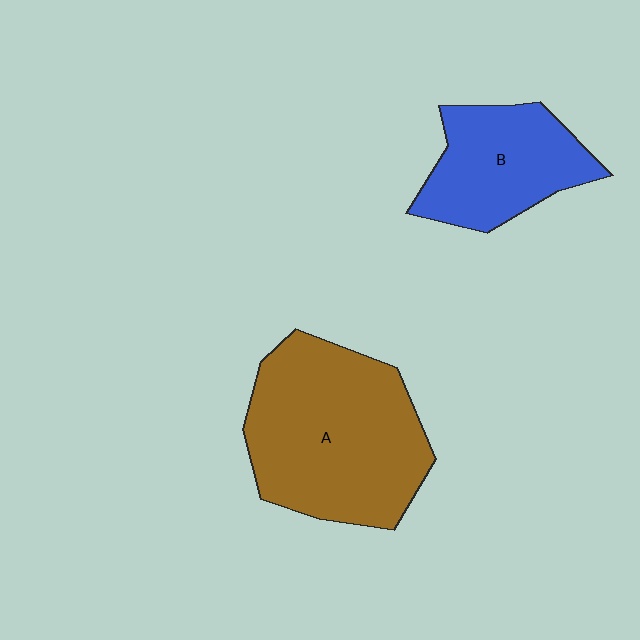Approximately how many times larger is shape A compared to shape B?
Approximately 1.7 times.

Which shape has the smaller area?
Shape B (blue).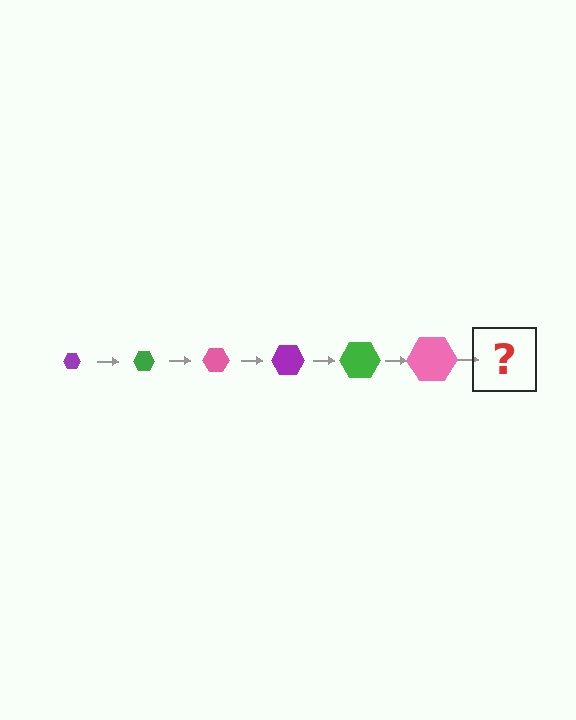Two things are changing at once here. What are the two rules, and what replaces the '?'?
The two rules are that the hexagon grows larger each step and the color cycles through purple, green, and pink. The '?' should be a purple hexagon, larger than the previous one.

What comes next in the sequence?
The next element should be a purple hexagon, larger than the previous one.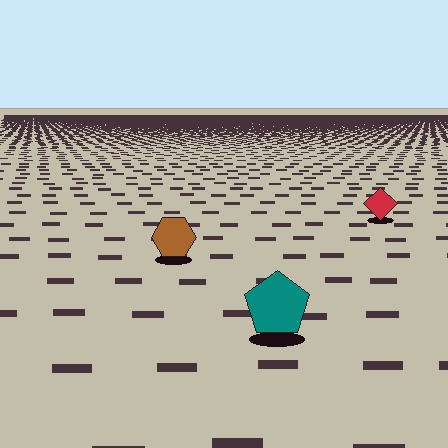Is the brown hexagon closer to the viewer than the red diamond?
Yes. The brown hexagon is closer — you can tell from the texture gradient: the ground texture is coarser near it.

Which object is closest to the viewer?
The teal pentagon is closest. The texture marks near it are larger and more spread out.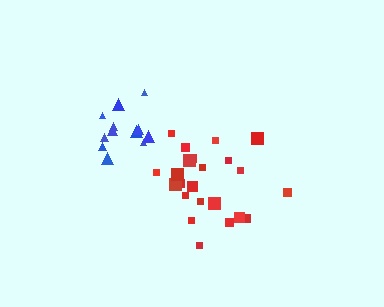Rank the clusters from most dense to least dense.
red, blue.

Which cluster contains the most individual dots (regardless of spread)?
Red (23).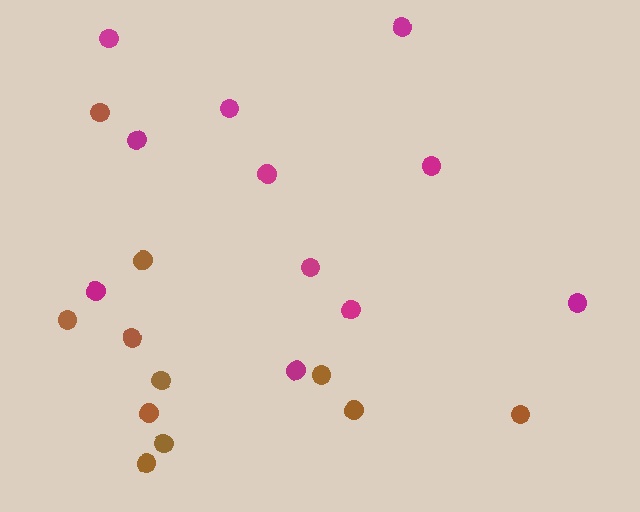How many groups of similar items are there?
There are 2 groups: one group of brown circles (11) and one group of magenta circles (11).